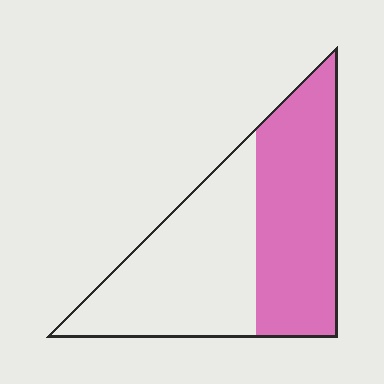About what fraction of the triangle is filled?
About one half (1/2).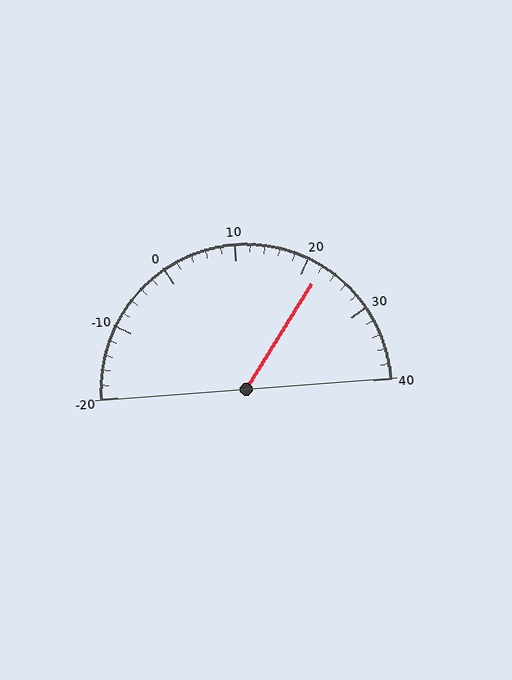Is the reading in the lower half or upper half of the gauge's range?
The reading is in the upper half of the range (-20 to 40).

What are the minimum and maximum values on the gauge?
The gauge ranges from -20 to 40.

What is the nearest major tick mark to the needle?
The nearest major tick mark is 20.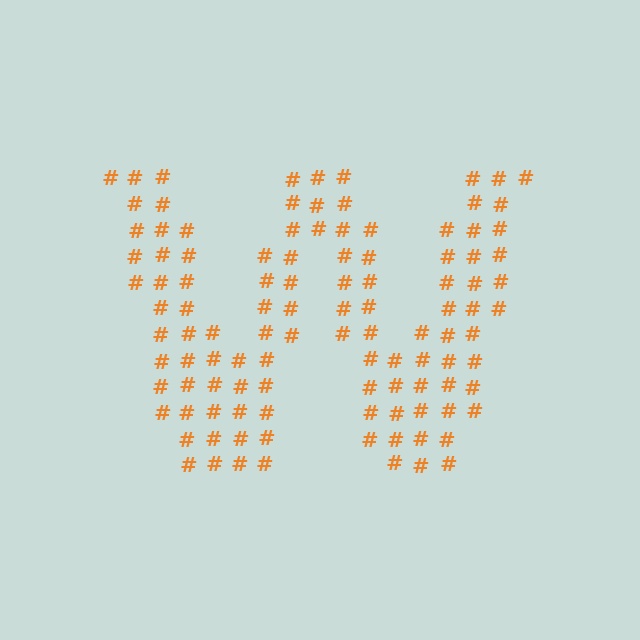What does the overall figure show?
The overall figure shows the letter W.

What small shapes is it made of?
It is made of small hash symbols.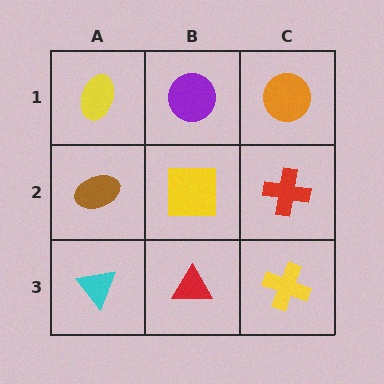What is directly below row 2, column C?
A yellow cross.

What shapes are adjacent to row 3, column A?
A brown ellipse (row 2, column A), a red triangle (row 3, column B).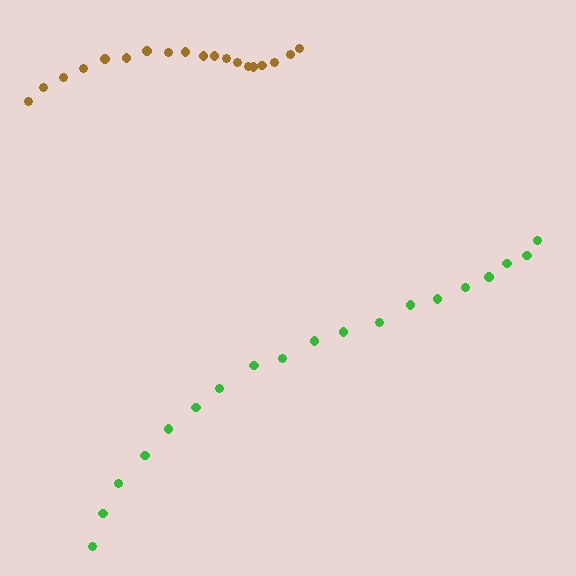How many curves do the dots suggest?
There are 2 distinct paths.